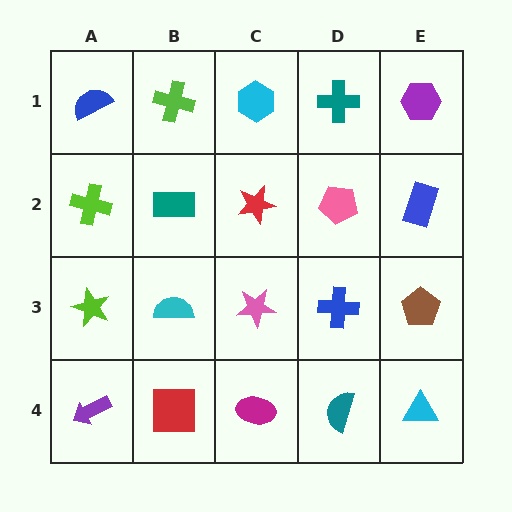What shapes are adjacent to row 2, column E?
A purple hexagon (row 1, column E), a brown pentagon (row 3, column E), a pink pentagon (row 2, column D).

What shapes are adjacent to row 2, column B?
A lime cross (row 1, column B), a cyan semicircle (row 3, column B), a lime cross (row 2, column A), a red star (row 2, column C).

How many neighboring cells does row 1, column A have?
2.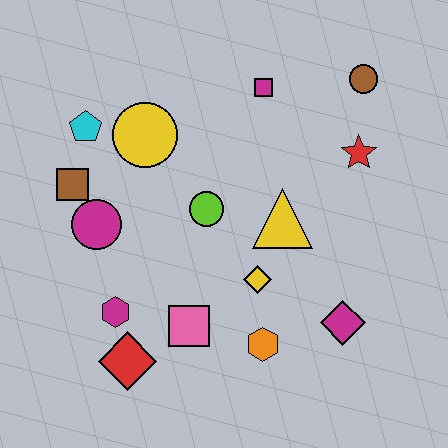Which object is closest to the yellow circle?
The cyan pentagon is closest to the yellow circle.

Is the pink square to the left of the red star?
Yes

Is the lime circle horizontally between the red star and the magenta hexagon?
Yes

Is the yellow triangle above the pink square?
Yes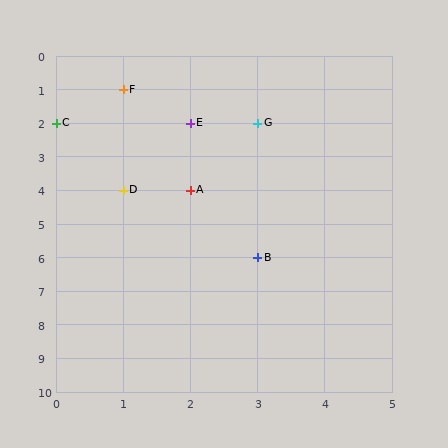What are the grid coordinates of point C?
Point C is at grid coordinates (0, 2).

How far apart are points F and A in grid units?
Points F and A are 1 column and 3 rows apart (about 3.2 grid units diagonally).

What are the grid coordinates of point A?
Point A is at grid coordinates (2, 4).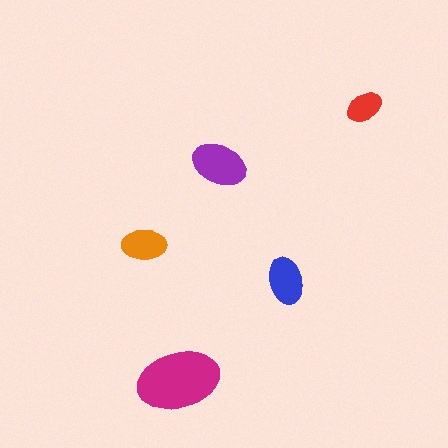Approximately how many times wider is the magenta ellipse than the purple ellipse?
About 1.5 times wider.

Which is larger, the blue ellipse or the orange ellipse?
The blue one.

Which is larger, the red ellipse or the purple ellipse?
The purple one.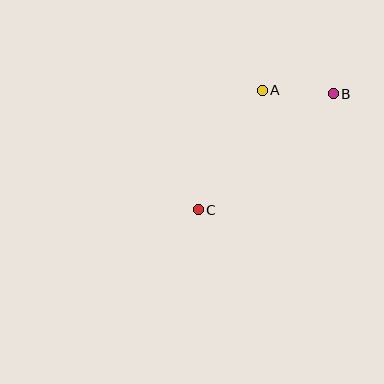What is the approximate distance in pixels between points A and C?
The distance between A and C is approximately 135 pixels.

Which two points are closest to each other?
Points A and B are closest to each other.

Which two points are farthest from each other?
Points B and C are farthest from each other.